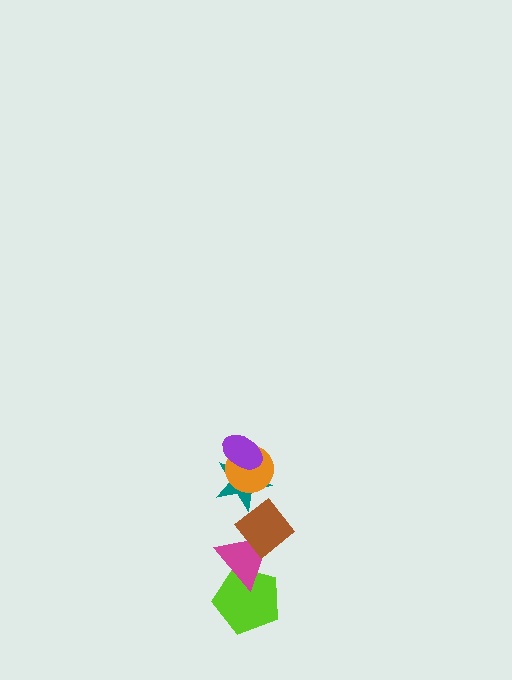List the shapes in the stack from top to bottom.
From top to bottom: the purple ellipse, the orange circle, the teal star, the brown diamond, the magenta triangle, the lime pentagon.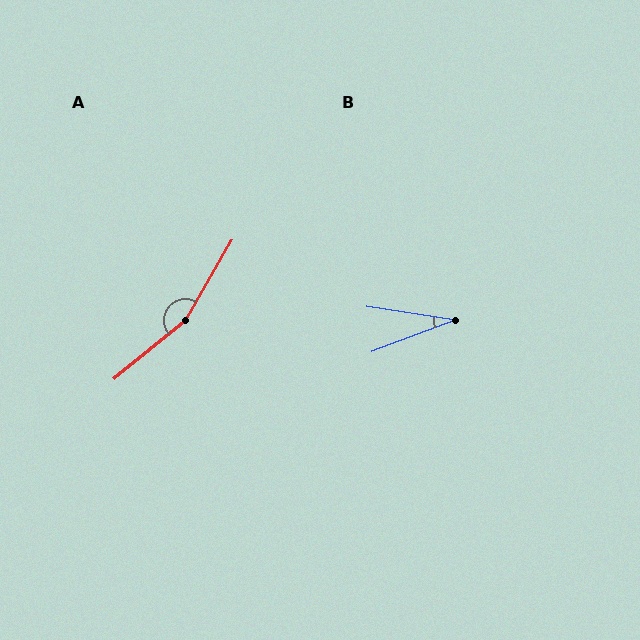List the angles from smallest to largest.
B (29°), A (159°).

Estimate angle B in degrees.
Approximately 29 degrees.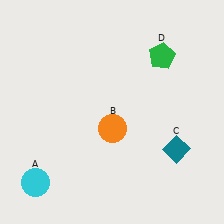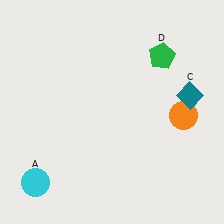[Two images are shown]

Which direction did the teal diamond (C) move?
The teal diamond (C) moved up.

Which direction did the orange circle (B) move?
The orange circle (B) moved right.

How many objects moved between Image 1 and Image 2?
2 objects moved between the two images.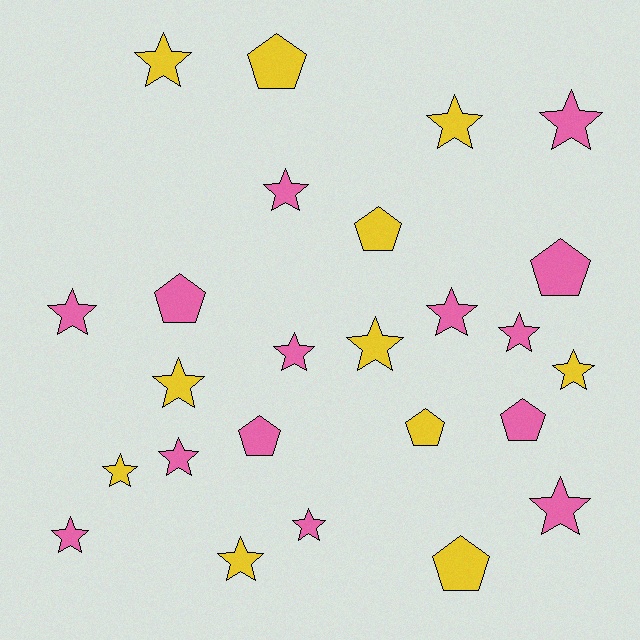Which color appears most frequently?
Pink, with 14 objects.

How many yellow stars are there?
There are 7 yellow stars.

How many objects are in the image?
There are 25 objects.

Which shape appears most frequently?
Star, with 17 objects.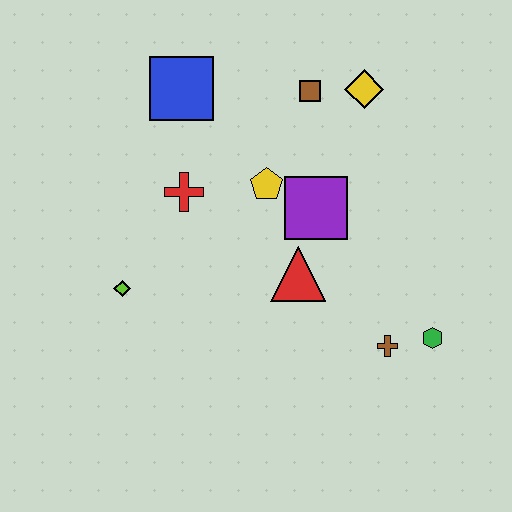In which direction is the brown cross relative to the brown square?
The brown cross is below the brown square.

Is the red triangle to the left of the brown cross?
Yes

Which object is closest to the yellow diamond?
The brown square is closest to the yellow diamond.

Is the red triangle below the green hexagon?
No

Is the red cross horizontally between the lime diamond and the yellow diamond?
Yes